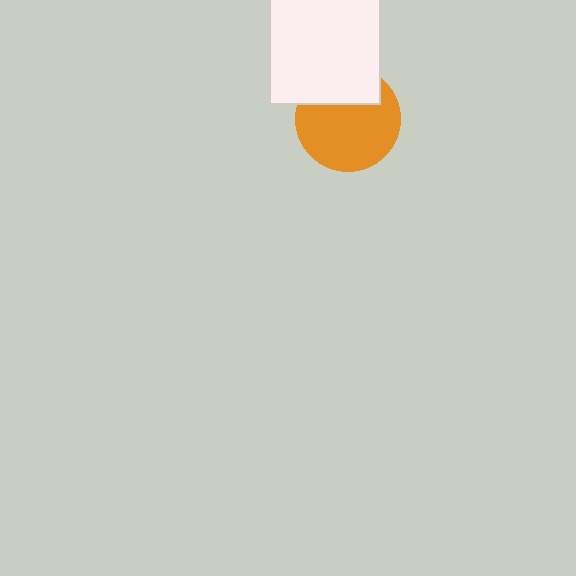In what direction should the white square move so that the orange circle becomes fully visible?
The white square should move up. That is the shortest direction to clear the overlap and leave the orange circle fully visible.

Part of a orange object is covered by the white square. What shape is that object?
It is a circle.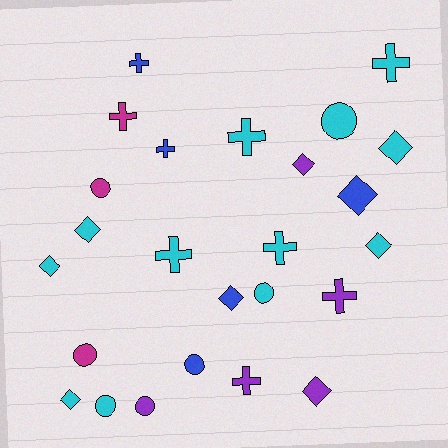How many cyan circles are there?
There are 3 cyan circles.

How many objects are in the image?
There are 25 objects.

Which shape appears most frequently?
Diamond, with 9 objects.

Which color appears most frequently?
Cyan, with 12 objects.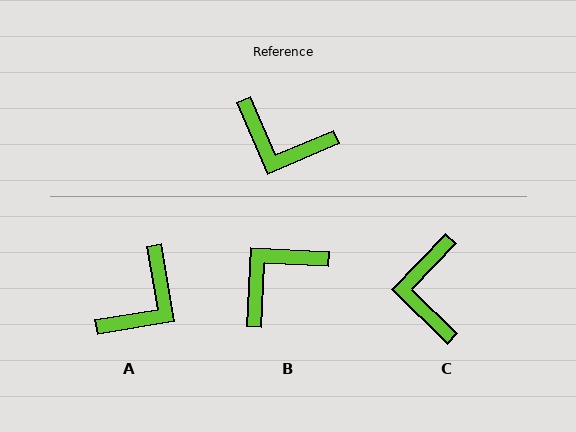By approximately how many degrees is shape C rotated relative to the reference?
Approximately 67 degrees clockwise.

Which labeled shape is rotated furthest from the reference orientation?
B, about 116 degrees away.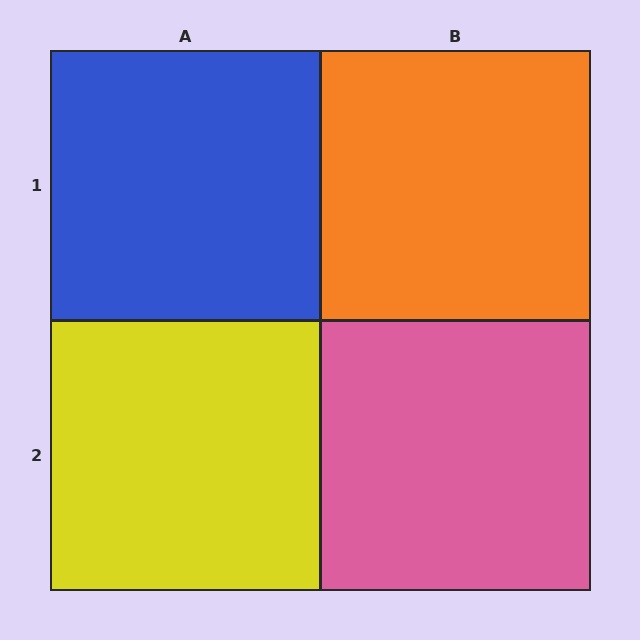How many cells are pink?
1 cell is pink.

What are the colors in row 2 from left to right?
Yellow, pink.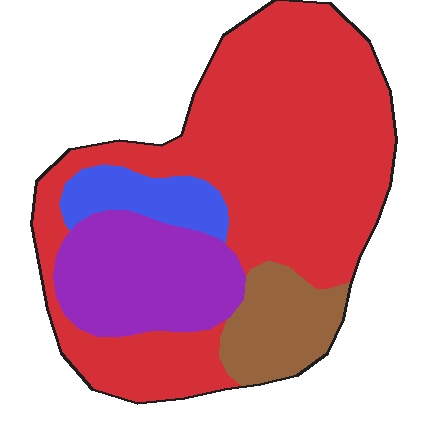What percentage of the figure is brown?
Brown covers 11% of the figure.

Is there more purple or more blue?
Purple.